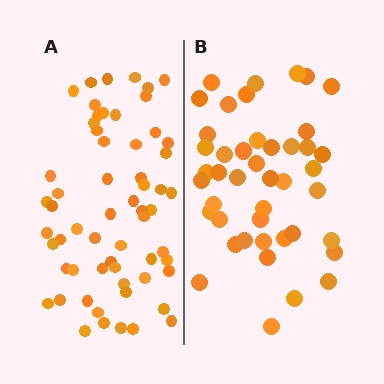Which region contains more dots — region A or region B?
Region A (the left region) has more dots.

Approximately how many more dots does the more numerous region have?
Region A has approximately 15 more dots than region B.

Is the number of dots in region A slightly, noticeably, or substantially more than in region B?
Region A has noticeably more, but not dramatically so. The ratio is roughly 1.4 to 1.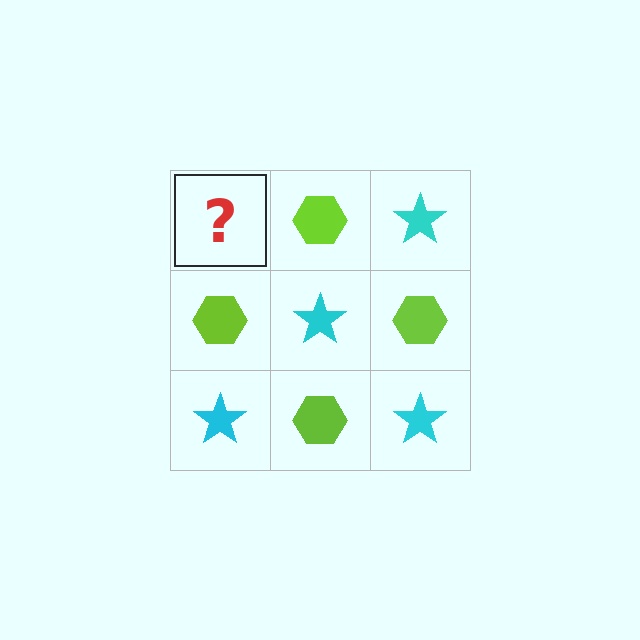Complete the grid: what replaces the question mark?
The question mark should be replaced with a cyan star.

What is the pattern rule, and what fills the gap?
The rule is that it alternates cyan star and lime hexagon in a checkerboard pattern. The gap should be filled with a cyan star.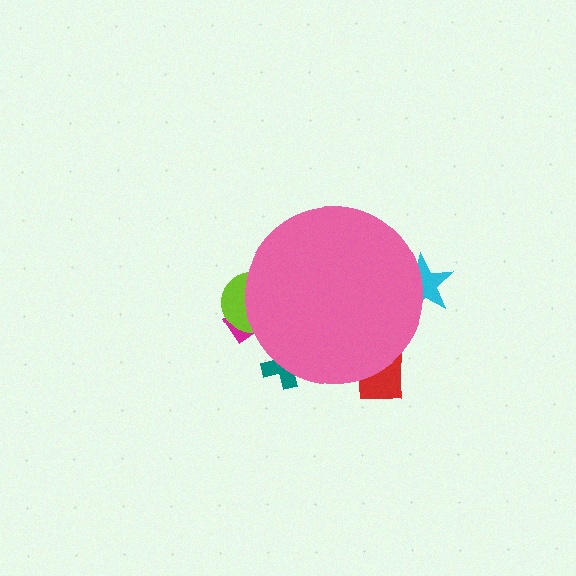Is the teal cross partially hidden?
Yes, the teal cross is partially hidden behind the pink circle.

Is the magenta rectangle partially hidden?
Yes, the magenta rectangle is partially hidden behind the pink circle.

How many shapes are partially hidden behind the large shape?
5 shapes are partially hidden.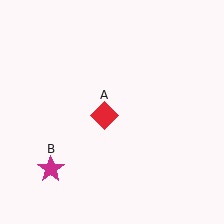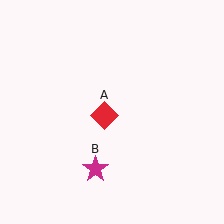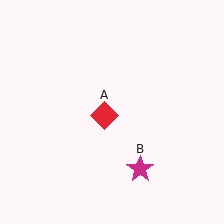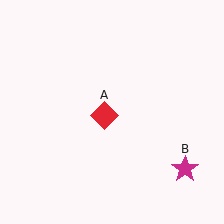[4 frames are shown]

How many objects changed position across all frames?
1 object changed position: magenta star (object B).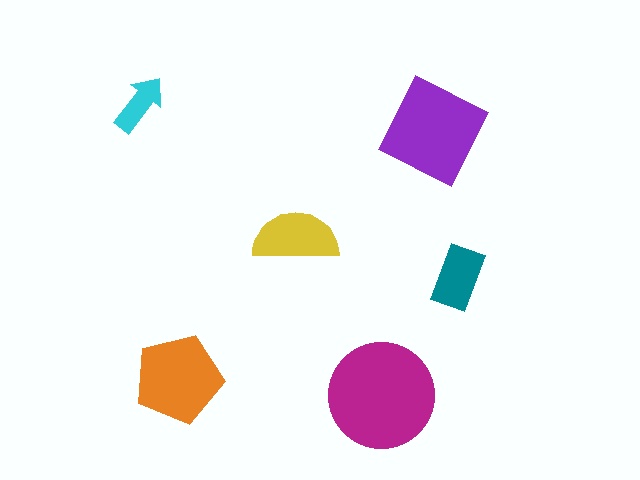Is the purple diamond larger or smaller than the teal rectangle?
Larger.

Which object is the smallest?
The cyan arrow.